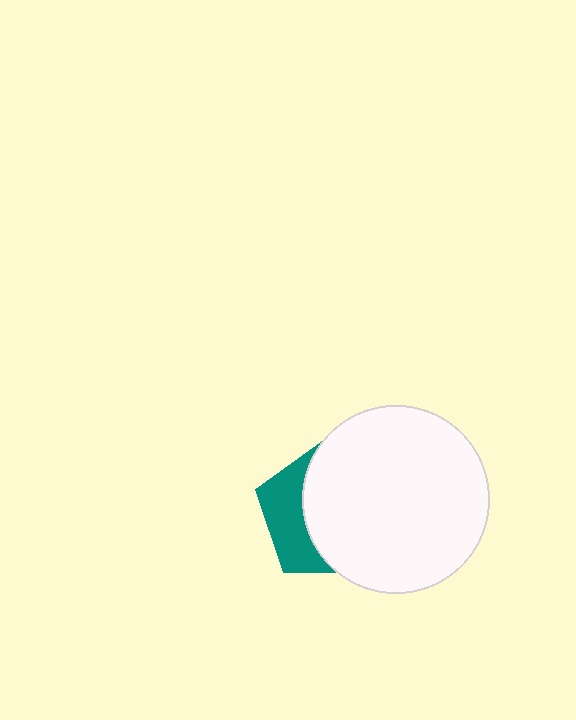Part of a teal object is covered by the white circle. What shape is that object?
It is a pentagon.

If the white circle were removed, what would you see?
You would see the complete teal pentagon.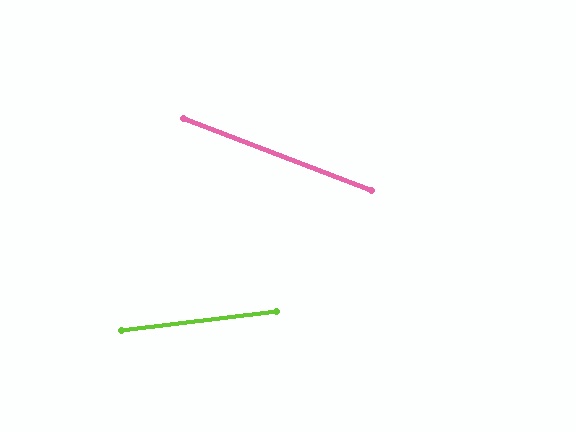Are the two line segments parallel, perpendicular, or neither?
Neither parallel nor perpendicular — they differ by about 28°.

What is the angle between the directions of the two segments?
Approximately 28 degrees.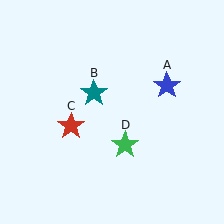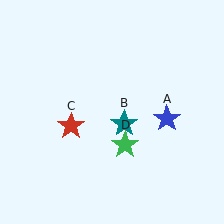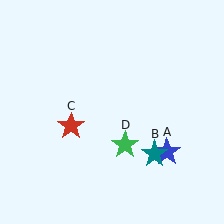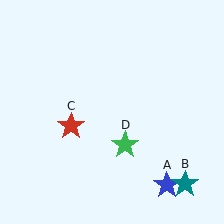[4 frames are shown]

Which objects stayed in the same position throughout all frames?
Red star (object C) and green star (object D) remained stationary.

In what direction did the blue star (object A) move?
The blue star (object A) moved down.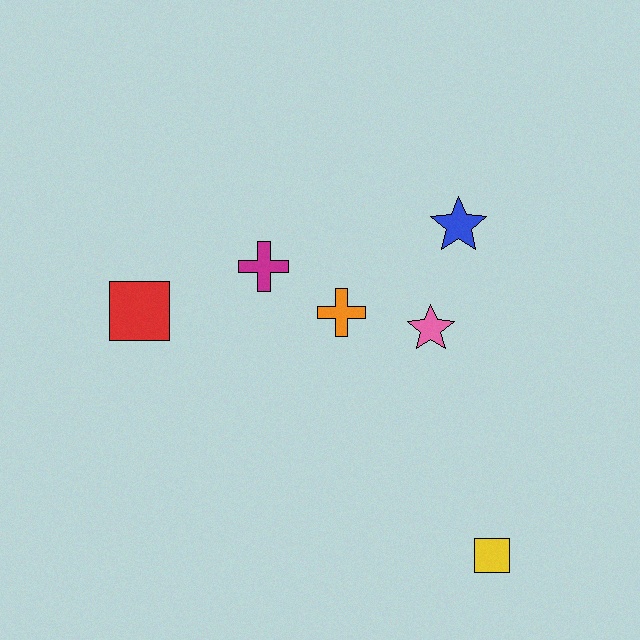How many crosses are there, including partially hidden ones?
There are 2 crosses.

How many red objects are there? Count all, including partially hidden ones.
There is 1 red object.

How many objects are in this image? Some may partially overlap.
There are 6 objects.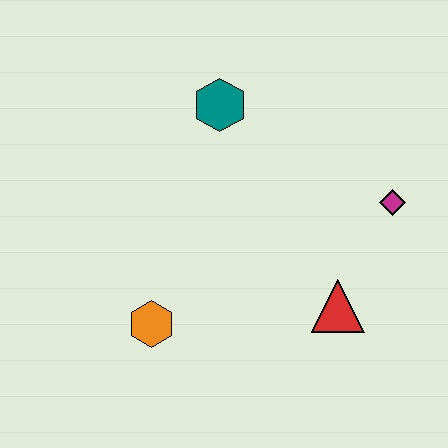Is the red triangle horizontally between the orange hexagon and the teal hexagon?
No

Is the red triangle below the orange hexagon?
No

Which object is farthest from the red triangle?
The teal hexagon is farthest from the red triangle.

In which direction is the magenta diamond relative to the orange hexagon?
The magenta diamond is to the right of the orange hexagon.